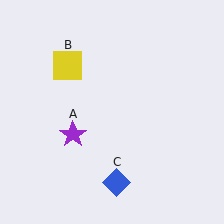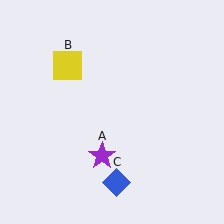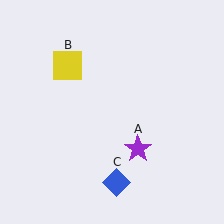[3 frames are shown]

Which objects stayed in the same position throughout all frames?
Yellow square (object B) and blue diamond (object C) remained stationary.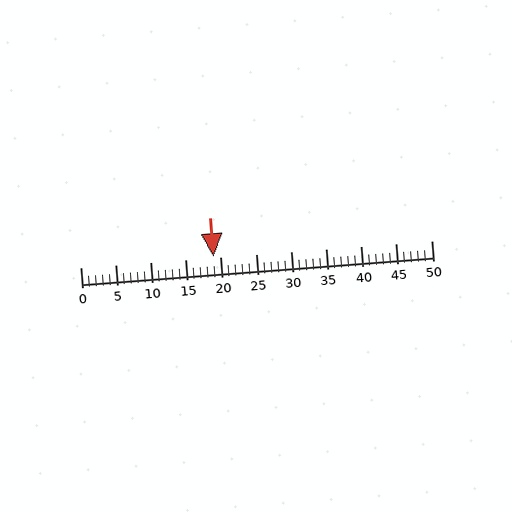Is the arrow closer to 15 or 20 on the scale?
The arrow is closer to 20.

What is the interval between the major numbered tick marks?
The major tick marks are spaced 5 units apart.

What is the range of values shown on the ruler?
The ruler shows values from 0 to 50.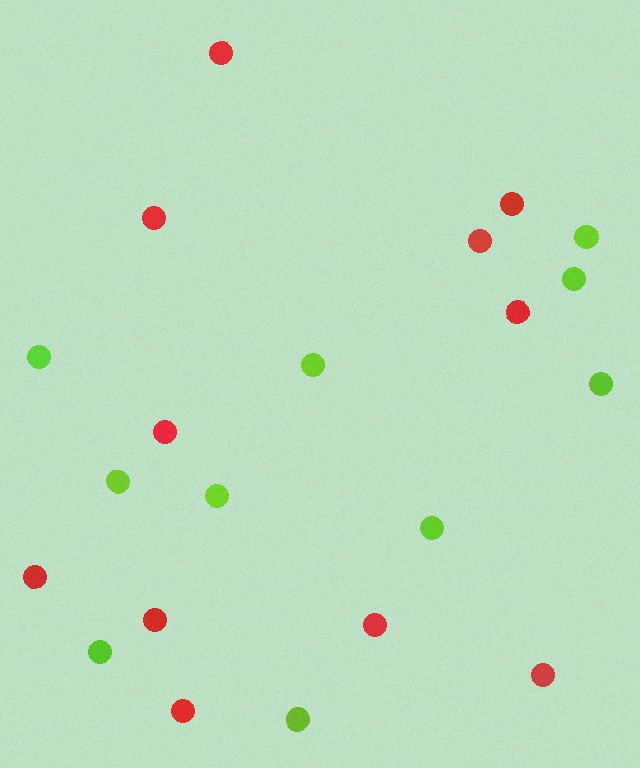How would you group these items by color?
There are 2 groups: one group of red circles (11) and one group of lime circles (10).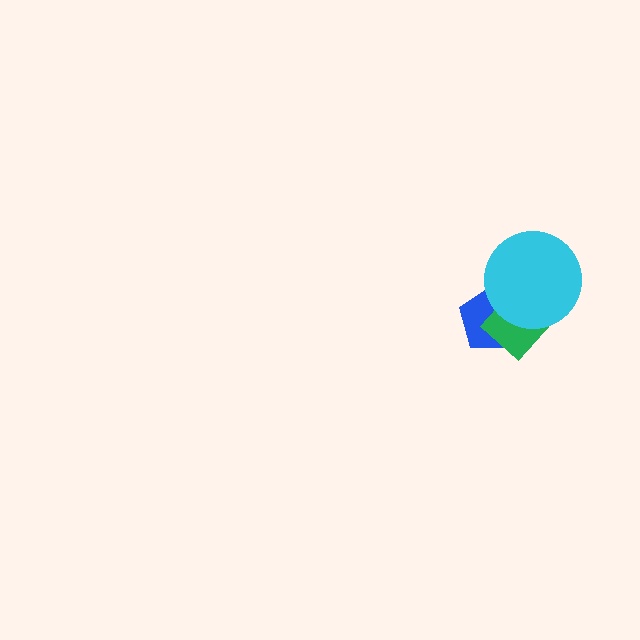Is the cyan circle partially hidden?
No, no other shape covers it.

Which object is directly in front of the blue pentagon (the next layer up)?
The green diamond is directly in front of the blue pentagon.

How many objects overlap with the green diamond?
2 objects overlap with the green diamond.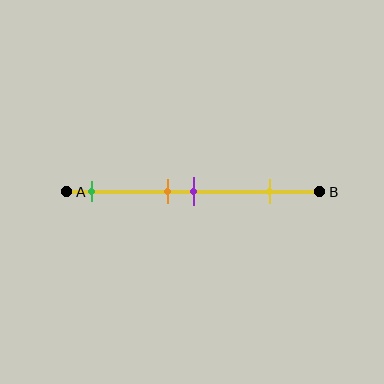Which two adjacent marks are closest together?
The orange and purple marks are the closest adjacent pair.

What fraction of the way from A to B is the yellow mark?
The yellow mark is approximately 80% (0.8) of the way from A to B.